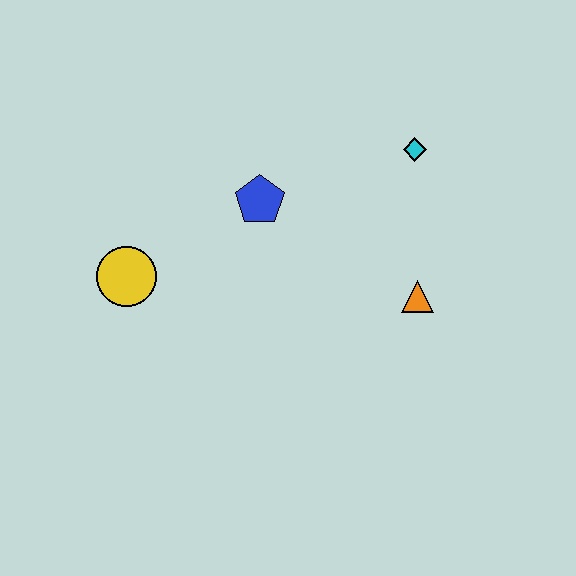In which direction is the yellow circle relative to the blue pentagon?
The yellow circle is to the left of the blue pentagon.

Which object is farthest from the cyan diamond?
The yellow circle is farthest from the cyan diamond.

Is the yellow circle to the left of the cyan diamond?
Yes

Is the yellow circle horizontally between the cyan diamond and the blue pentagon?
No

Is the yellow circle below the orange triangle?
No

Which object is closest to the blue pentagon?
The yellow circle is closest to the blue pentagon.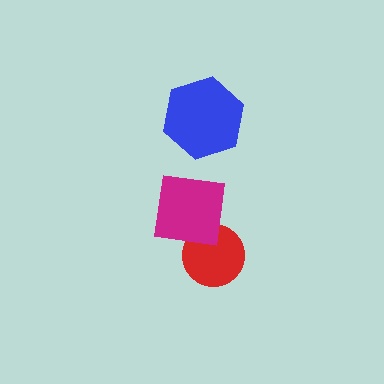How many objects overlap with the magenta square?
1 object overlaps with the magenta square.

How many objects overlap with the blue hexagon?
0 objects overlap with the blue hexagon.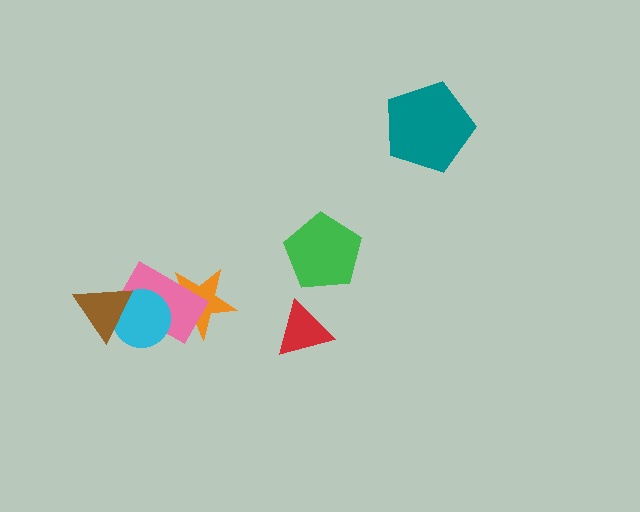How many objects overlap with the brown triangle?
2 objects overlap with the brown triangle.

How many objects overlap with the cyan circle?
2 objects overlap with the cyan circle.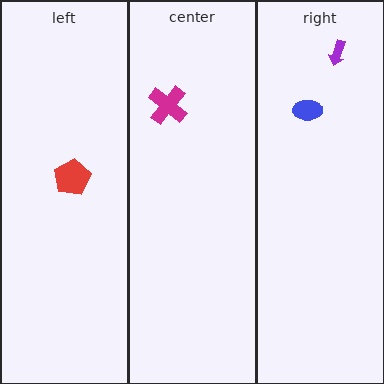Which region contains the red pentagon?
The left region.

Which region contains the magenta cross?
The center region.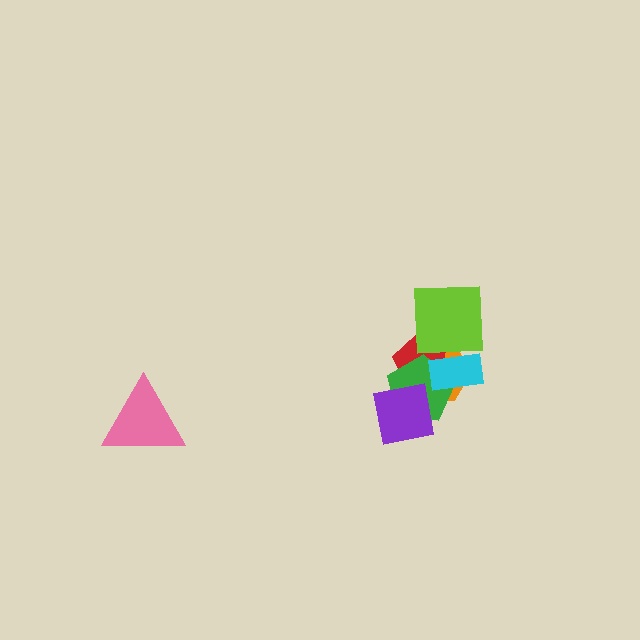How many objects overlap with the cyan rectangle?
4 objects overlap with the cyan rectangle.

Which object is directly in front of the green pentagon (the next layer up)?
The cyan rectangle is directly in front of the green pentagon.